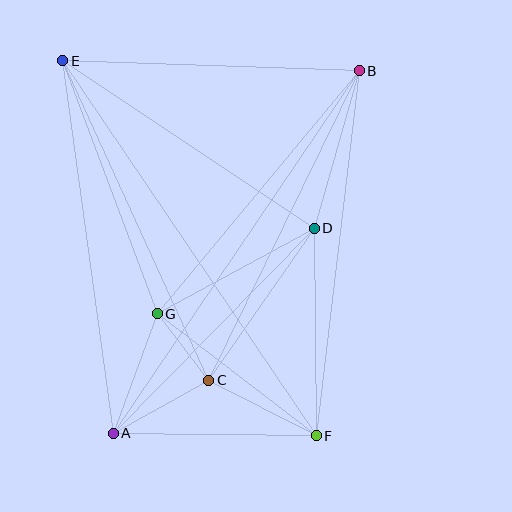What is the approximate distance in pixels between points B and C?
The distance between B and C is approximately 344 pixels.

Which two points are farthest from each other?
Points E and F are farthest from each other.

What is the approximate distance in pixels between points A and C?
The distance between A and C is approximately 109 pixels.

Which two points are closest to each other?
Points C and G are closest to each other.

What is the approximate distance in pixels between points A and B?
The distance between A and B is approximately 438 pixels.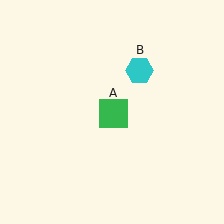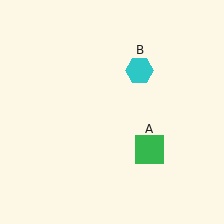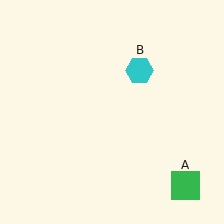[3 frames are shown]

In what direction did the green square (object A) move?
The green square (object A) moved down and to the right.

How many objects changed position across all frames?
1 object changed position: green square (object A).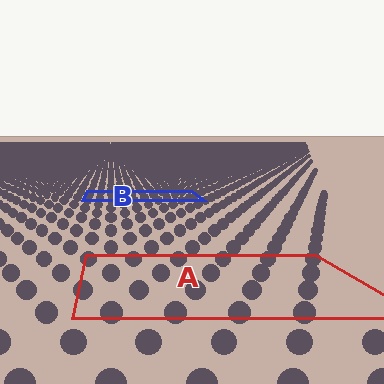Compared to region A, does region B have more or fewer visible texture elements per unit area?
Region B has more texture elements per unit area — they are packed more densely because it is farther away.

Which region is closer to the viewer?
Region A is closer. The texture elements there are larger and more spread out.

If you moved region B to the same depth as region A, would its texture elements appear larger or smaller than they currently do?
They would appear larger. At a closer depth, the same texture elements are projected at a bigger on-screen size.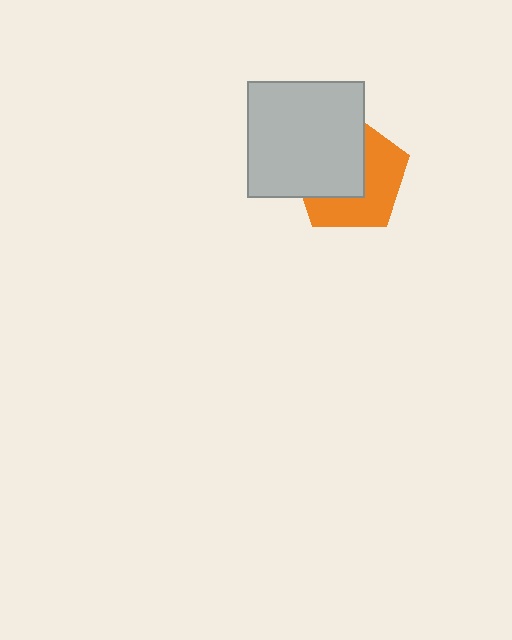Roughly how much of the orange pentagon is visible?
About half of it is visible (roughly 49%).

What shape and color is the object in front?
The object in front is a light gray square.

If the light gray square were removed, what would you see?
You would see the complete orange pentagon.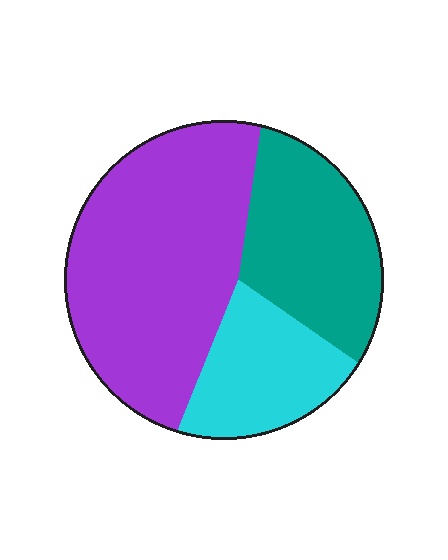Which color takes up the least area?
Cyan, at roughly 20%.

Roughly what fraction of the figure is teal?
Teal covers 28% of the figure.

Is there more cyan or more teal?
Teal.